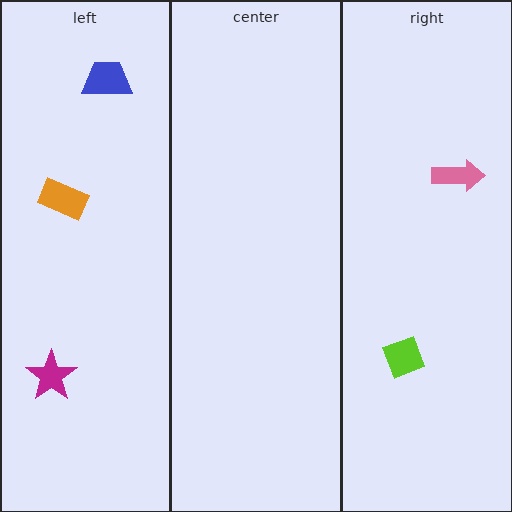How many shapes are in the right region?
2.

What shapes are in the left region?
The orange rectangle, the magenta star, the blue trapezoid.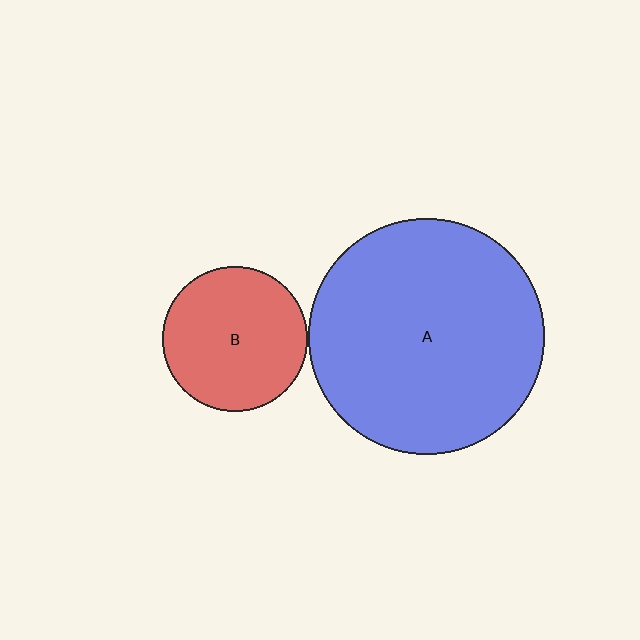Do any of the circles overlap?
No, none of the circles overlap.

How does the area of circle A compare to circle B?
Approximately 2.6 times.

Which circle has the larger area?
Circle A (blue).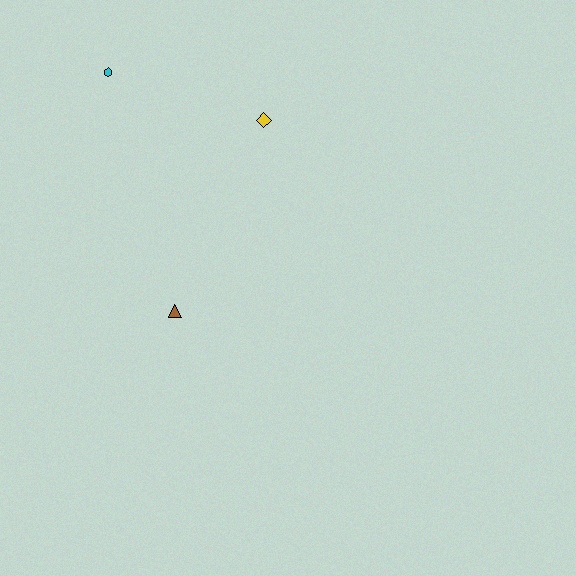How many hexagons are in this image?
There is 1 hexagon.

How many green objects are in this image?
There are no green objects.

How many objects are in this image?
There are 3 objects.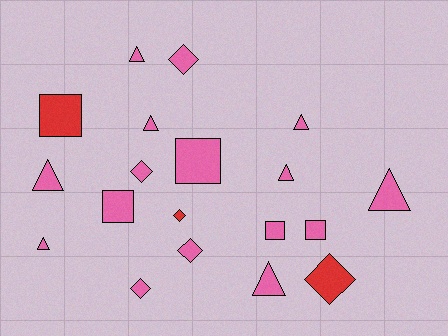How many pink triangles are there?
There are 8 pink triangles.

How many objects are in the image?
There are 19 objects.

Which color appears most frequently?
Pink, with 16 objects.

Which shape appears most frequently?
Triangle, with 8 objects.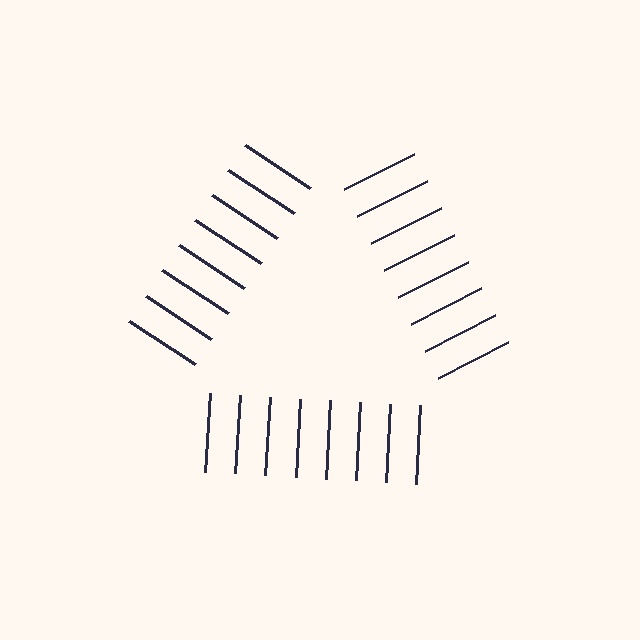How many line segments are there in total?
24 — 8 along each of the 3 edges.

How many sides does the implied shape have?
3 sides — the line-ends trace a triangle.